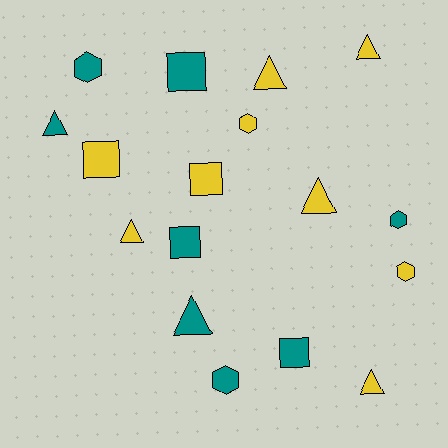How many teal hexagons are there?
There are 3 teal hexagons.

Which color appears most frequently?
Yellow, with 9 objects.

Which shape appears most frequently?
Triangle, with 7 objects.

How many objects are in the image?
There are 17 objects.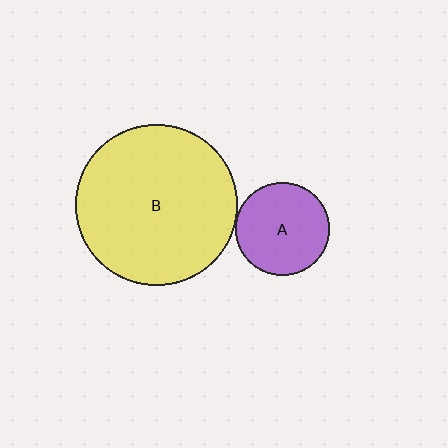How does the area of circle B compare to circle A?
Approximately 3.0 times.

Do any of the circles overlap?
No, none of the circles overlap.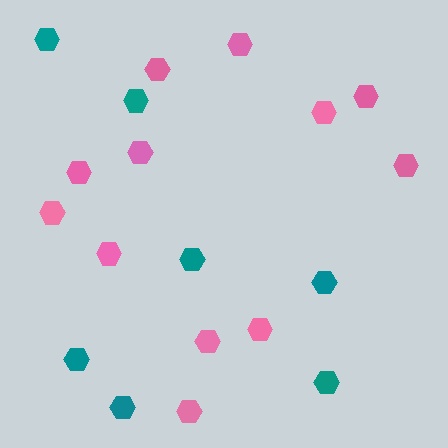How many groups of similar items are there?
There are 2 groups: one group of pink hexagons (12) and one group of teal hexagons (7).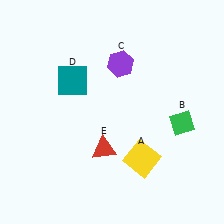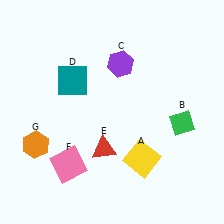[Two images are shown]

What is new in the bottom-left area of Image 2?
An orange hexagon (G) was added in the bottom-left area of Image 2.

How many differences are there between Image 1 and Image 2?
There are 2 differences between the two images.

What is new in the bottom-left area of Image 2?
A pink square (F) was added in the bottom-left area of Image 2.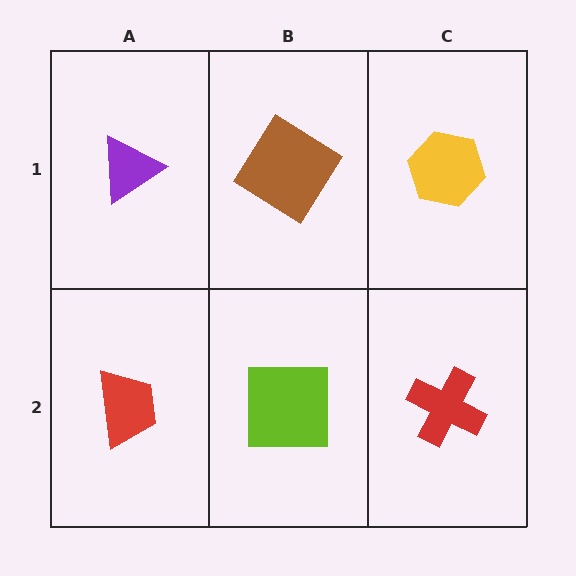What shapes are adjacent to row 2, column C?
A yellow hexagon (row 1, column C), a lime square (row 2, column B).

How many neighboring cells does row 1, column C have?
2.